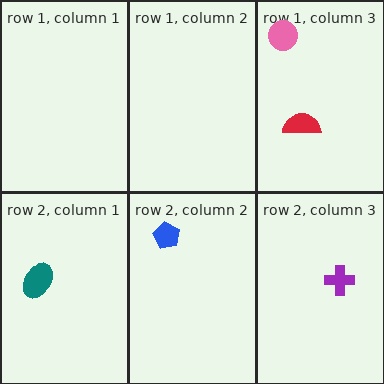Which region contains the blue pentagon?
The row 2, column 2 region.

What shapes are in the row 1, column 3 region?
The pink circle, the red semicircle.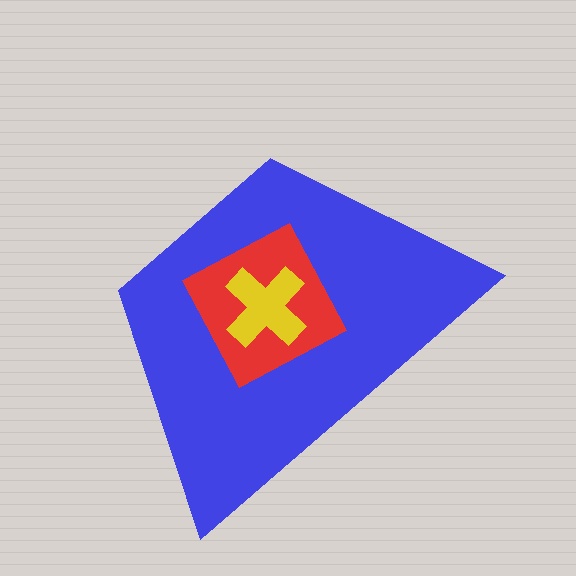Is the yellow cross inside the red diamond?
Yes.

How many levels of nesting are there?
3.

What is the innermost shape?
The yellow cross.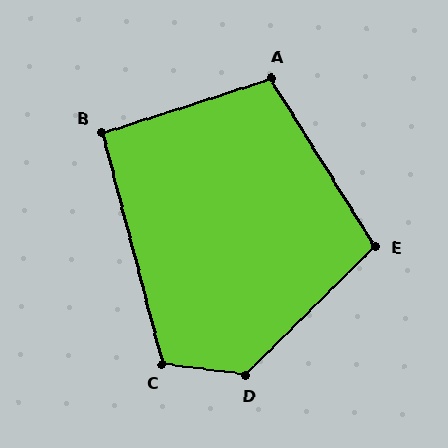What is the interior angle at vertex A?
Approximately 104 degrees (obtuse).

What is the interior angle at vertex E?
Approximately 103 degrees (obtuse).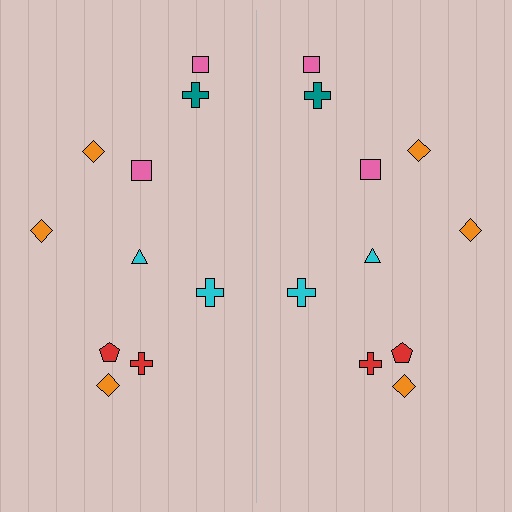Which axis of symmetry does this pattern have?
The pattern has a vertical axis of symmetry running through the center of the image.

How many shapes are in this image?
There are 20 shapes in this image.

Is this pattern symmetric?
Yes, this pattern has bilateral (reflection) symmetry.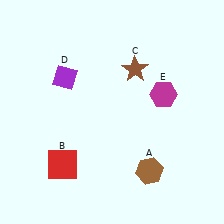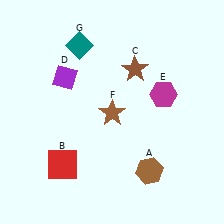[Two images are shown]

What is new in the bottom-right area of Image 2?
A brown star (F) was added in the bottom-right area of Image 2.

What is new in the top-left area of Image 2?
A teal diamond (G) was added in the top-left area of Image 2.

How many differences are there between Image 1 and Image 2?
There are 2 differences between the two images.